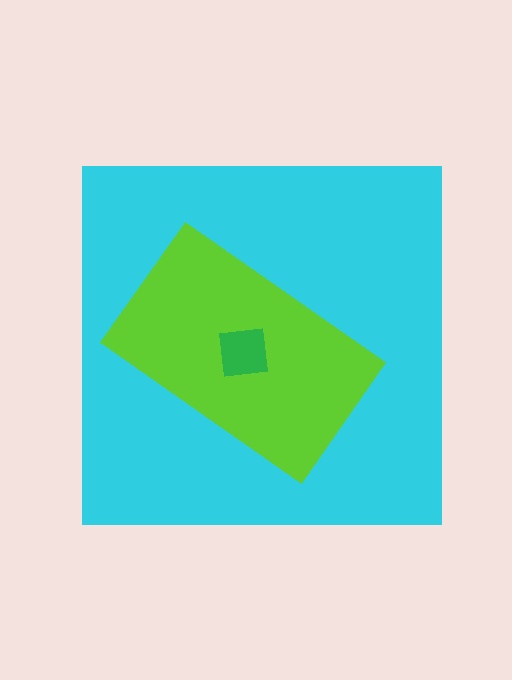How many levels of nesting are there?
3.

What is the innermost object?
The green square.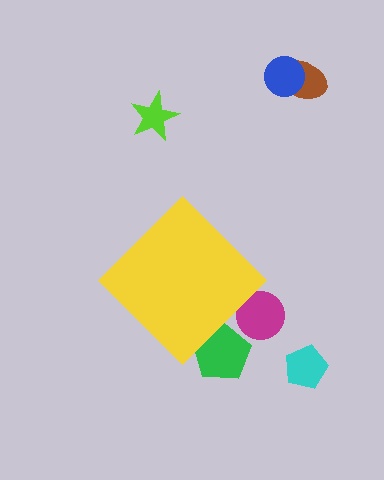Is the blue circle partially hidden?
No, the blue circle is fully visible.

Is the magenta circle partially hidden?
Yes, the magenta circle is partially hidden behind the yellow diamond.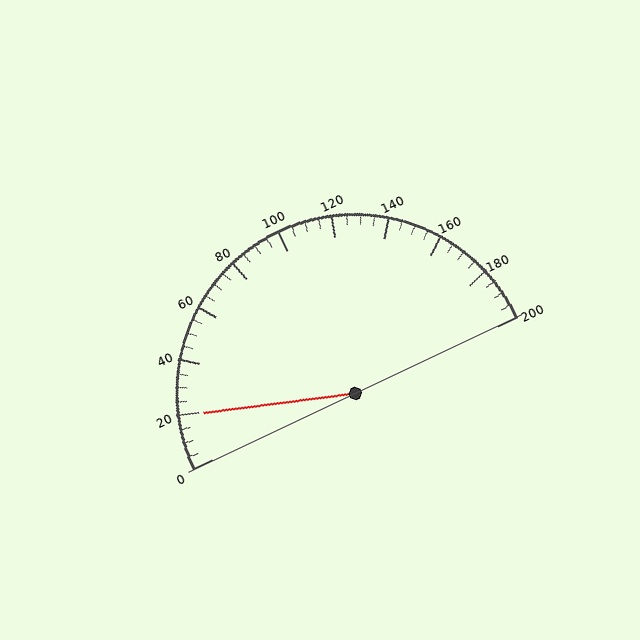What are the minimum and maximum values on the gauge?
The gauge ranges from 0 to 200.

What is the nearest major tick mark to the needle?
The nearest major tick mark is 20.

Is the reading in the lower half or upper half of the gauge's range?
The reading is in the lower half of the range (0 to 200).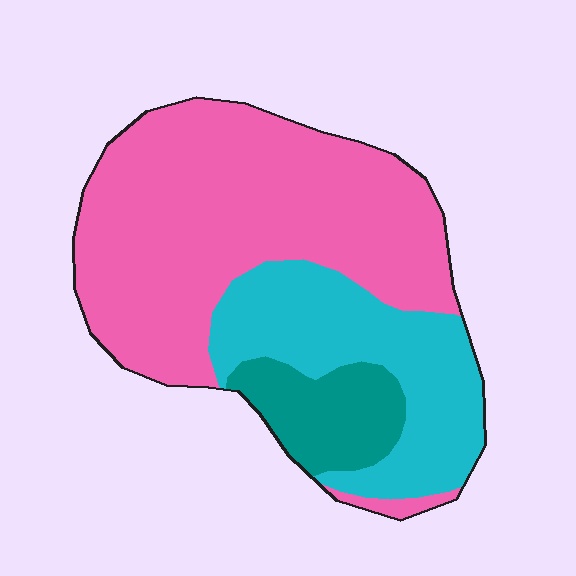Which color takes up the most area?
Pink, at roughly 60%.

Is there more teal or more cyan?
Cyan.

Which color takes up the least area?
Teal, at roughly 10%.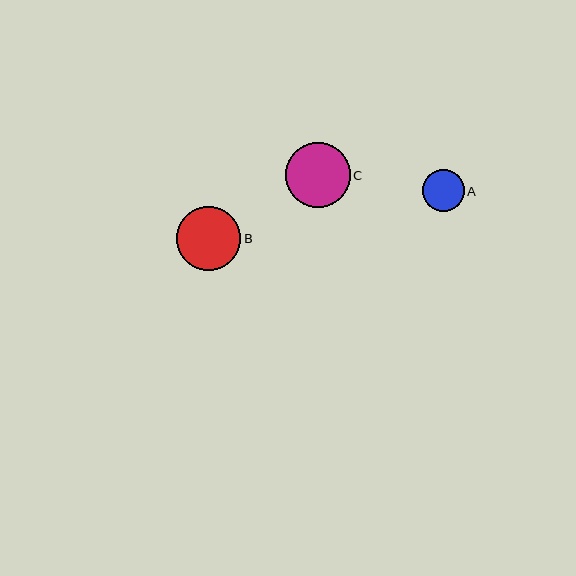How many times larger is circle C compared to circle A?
Circle C is approximately 1.6 times the size of circle A.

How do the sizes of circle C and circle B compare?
Circle C and circle B are approximately the same size.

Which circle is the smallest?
Circle A is the smallest with a size of approximately 42 pixels.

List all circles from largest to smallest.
From largest to smallest: C, B, A.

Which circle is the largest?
Circle C is the largest with a size of approximately 65 pixels.